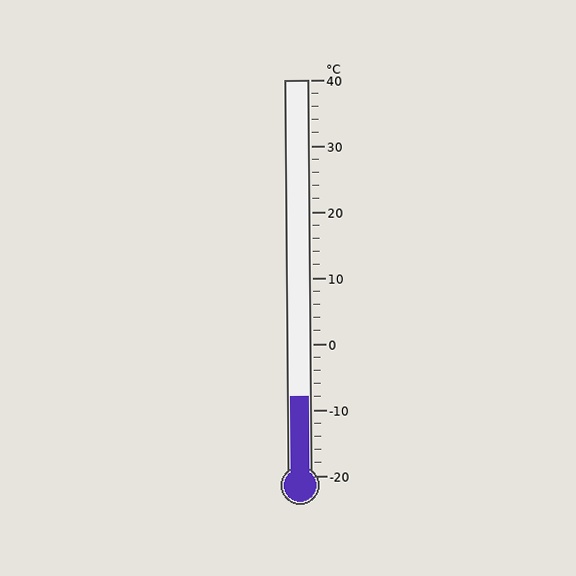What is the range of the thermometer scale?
The thermometer scale ranges from -20°C to 40°C.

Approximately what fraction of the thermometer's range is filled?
The thermometer is filled to approximately 20% of its range.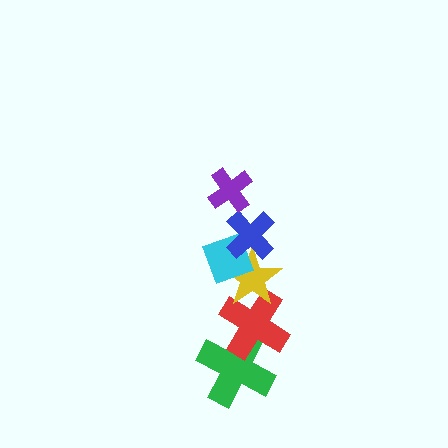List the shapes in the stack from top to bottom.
From top to bottom: the purple cross, the blue cross, the cyan diamond, the yellow star, the red cross, the green cross.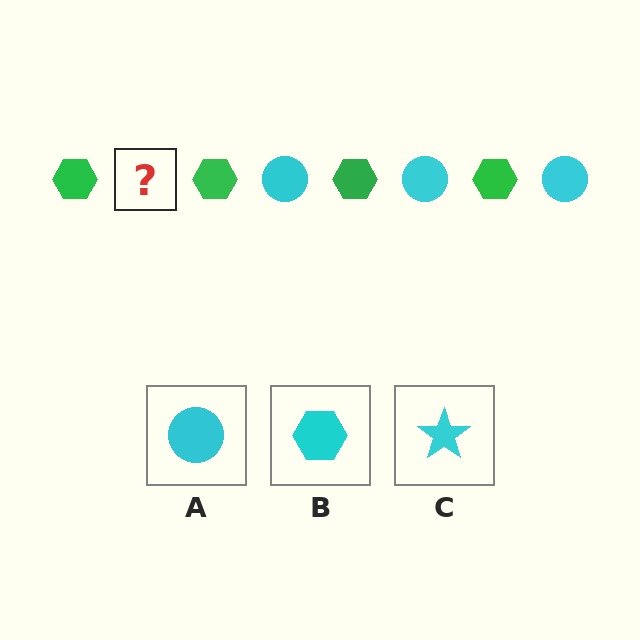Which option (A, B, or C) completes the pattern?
A.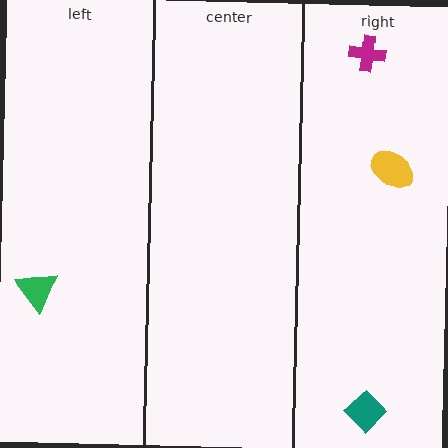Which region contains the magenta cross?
The right region.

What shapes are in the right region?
The magenta cross, the teal diamond, the yellow ellipse.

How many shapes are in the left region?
1.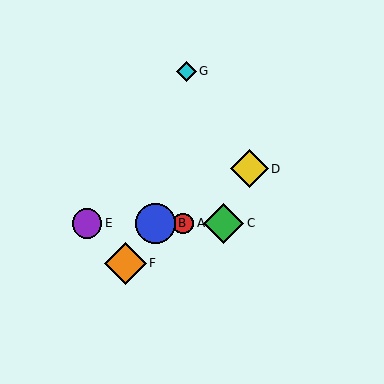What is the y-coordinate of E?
Object E is at y≈224.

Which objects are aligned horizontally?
Objects A, B, C, E are aligned horizontally.